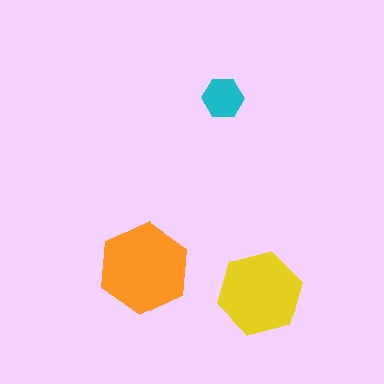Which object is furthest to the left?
The orange hexagon is leftmost.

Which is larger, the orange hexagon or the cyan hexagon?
The orange one.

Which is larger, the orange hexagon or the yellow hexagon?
The orange one.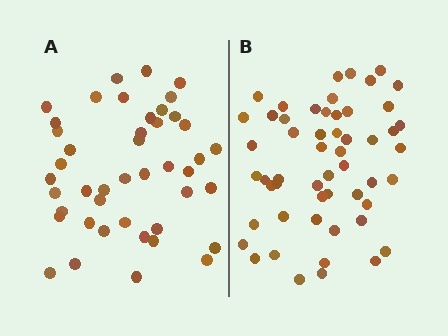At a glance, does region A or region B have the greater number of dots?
Region B (the right region) has more dots.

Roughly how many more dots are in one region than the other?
Region B has roughly 10 or so more dots than region A.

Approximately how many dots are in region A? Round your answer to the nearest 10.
About 40 dots. (The exact count is 44, which rounds to 40.)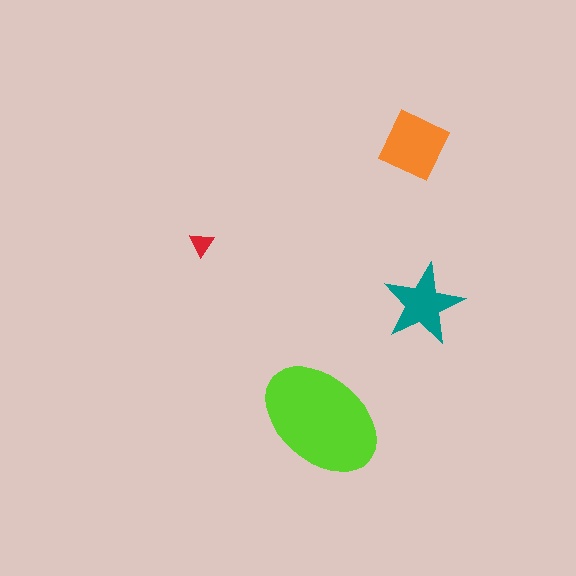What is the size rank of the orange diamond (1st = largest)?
2nd.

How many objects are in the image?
There are 4 objects in the image.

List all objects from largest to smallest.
The lime ellipse, the orange diamond, the teal star, the red triangle.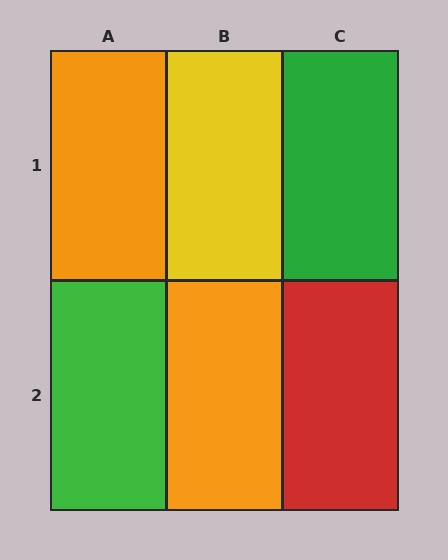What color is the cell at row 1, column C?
Green.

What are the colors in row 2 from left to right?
Green, orange, red.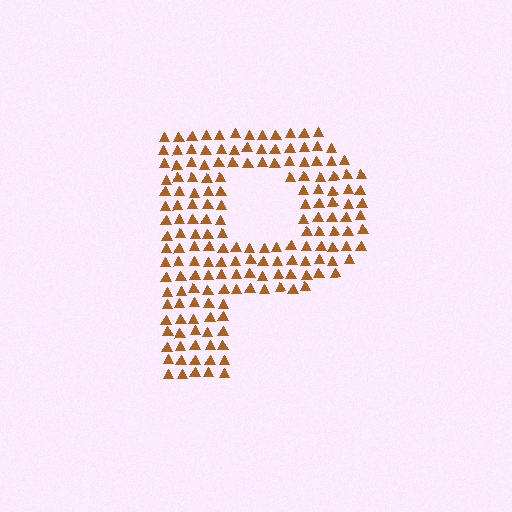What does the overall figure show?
The overall figure shows the letter P.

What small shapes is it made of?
It is made of small triangles.